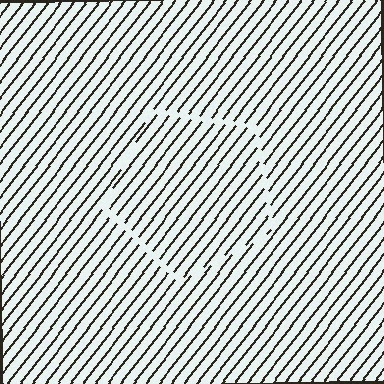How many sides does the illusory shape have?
5 sides — the line-ends trace a pentagon.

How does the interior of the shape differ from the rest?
The interior of the shape contains the same grating, shifted by half a period — the contour is defined by the phase discontinuity where line-ends from the inner and outer gratings abut.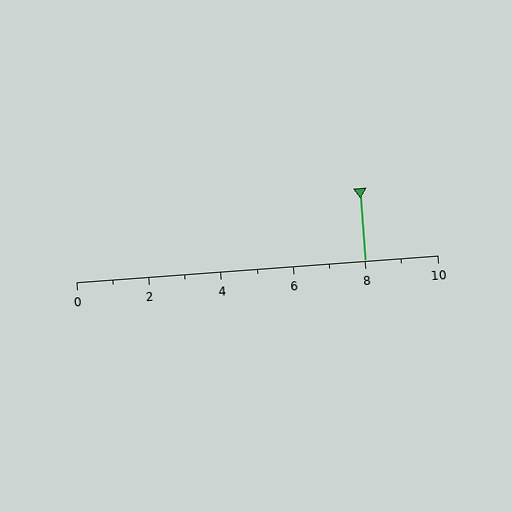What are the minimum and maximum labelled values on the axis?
The axis runs from 0 to 10.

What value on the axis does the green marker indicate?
The marker indicates approximately 8.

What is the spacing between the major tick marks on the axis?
The major ticks are spaced 2 apart.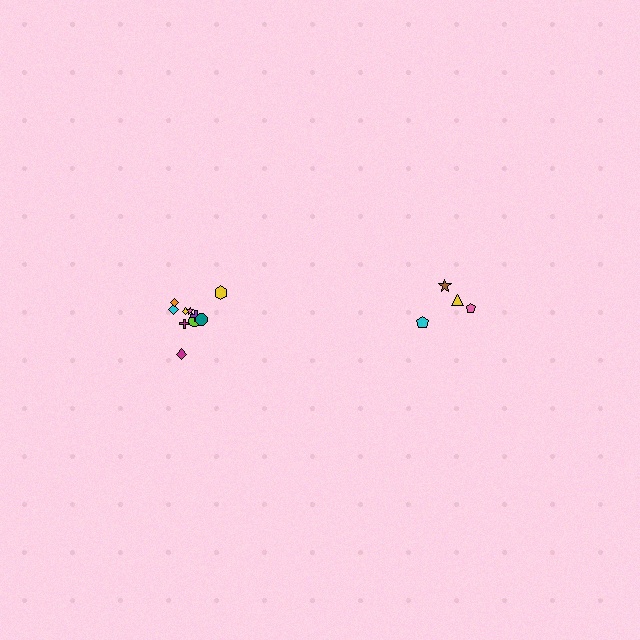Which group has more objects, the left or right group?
The left group.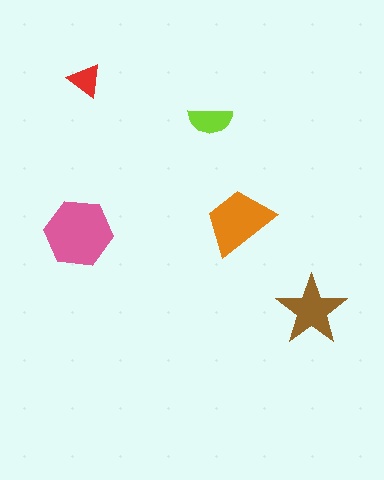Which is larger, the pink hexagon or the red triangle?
The pink hexagon.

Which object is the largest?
The pink hexagon.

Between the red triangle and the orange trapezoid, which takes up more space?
The orange trapezoid.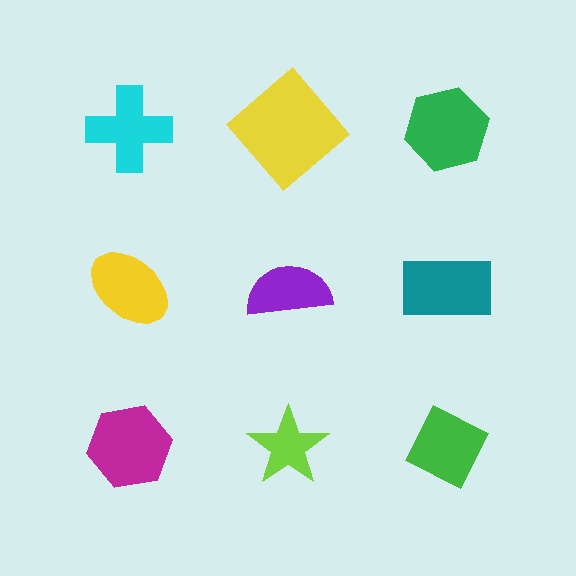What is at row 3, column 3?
A green diamond.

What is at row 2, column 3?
A teal rectangle.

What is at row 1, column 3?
A green hexagon.